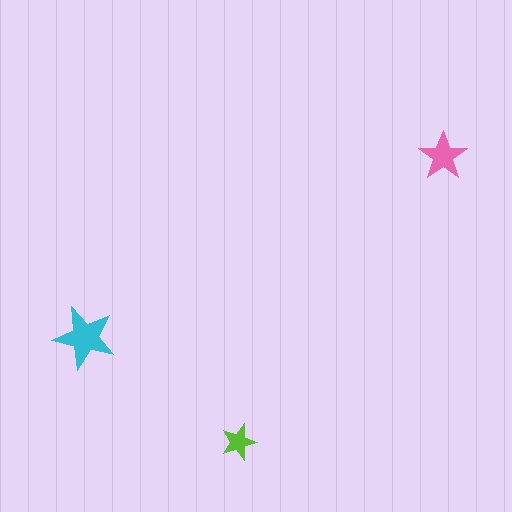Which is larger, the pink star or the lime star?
The pink one.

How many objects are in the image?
There are 3 objects in the image.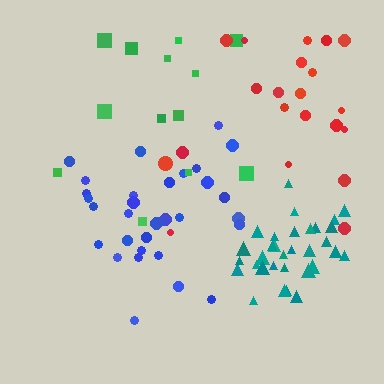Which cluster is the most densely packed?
Teal.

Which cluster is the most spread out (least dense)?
Green.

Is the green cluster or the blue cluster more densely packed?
Blue.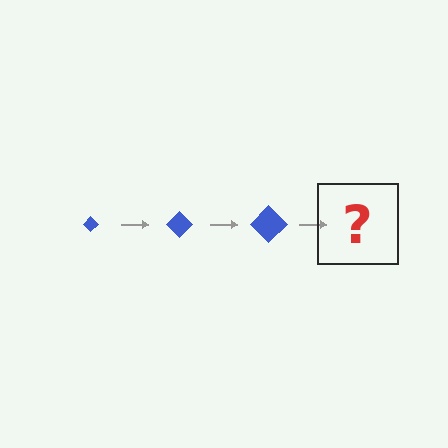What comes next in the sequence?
The next element should be a blue diamond, larger than the previous one.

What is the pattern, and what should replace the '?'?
The pattern is that the diamond gets progressively larger each step. The '?' should be a blue diamond, larger than the previous one.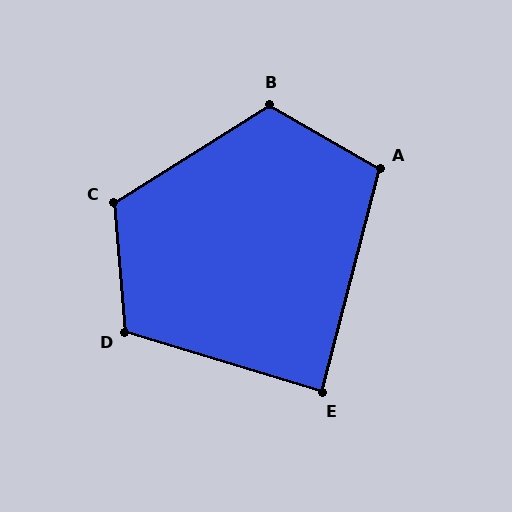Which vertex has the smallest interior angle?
E, at approximately 88 degrees.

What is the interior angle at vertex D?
Approximately 112 degrees (obtuse).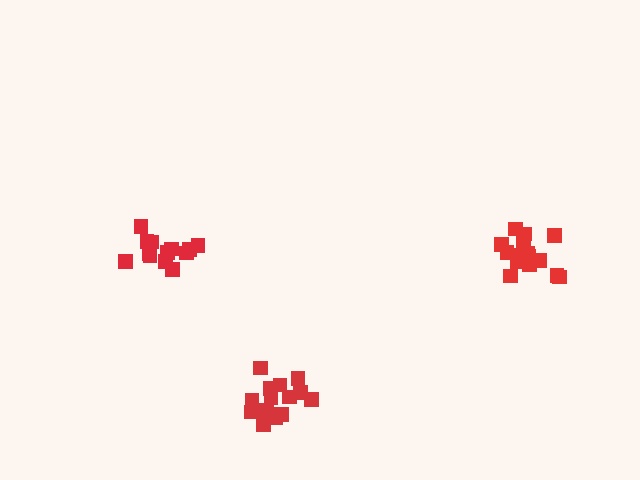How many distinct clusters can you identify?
There are 3 distinct clusters.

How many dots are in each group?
Group 1: 14 dots, Group 2: 15 dots, Group 3: 14 dots (43 total).